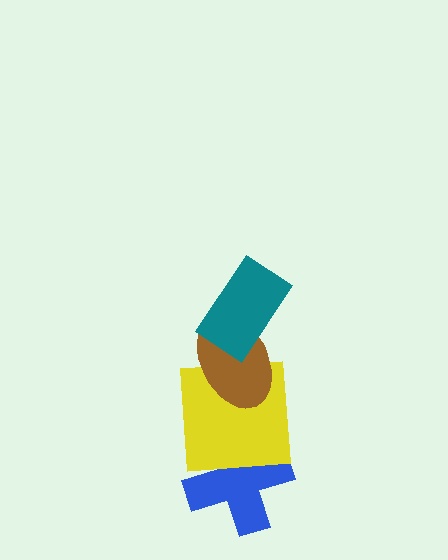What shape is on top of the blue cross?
The yellow square is on top of the blue cross.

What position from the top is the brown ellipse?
The brown ellipse is 2nd from the top.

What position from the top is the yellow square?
The yellow square is 3rd from the top.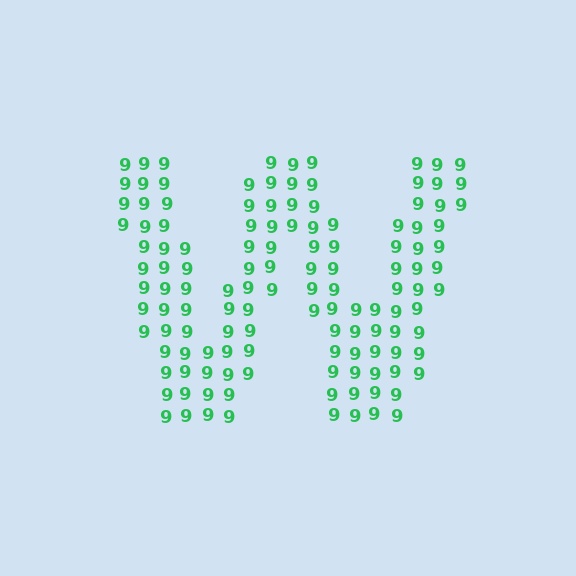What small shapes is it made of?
It is made of small digit 9's.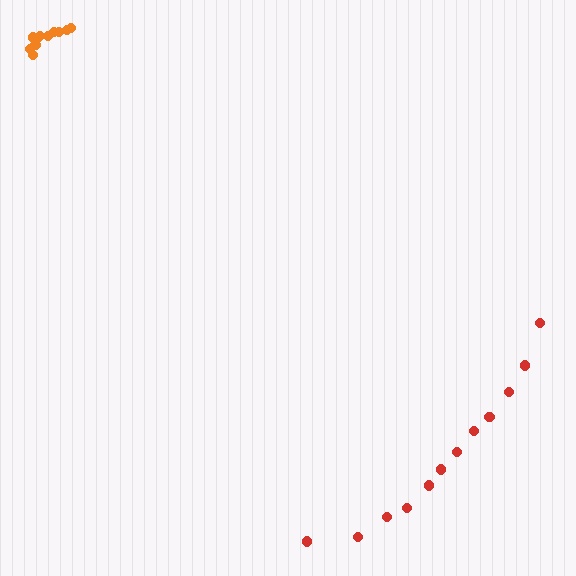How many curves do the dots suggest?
There are 2 distinct paths.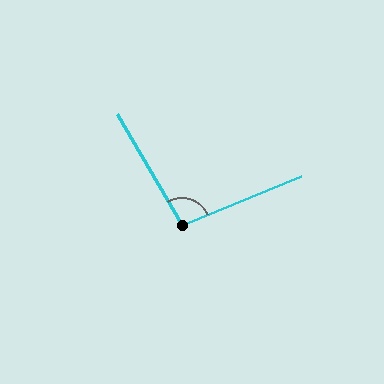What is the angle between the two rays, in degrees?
Approximately 98 degrees.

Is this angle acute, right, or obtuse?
It is obtuse.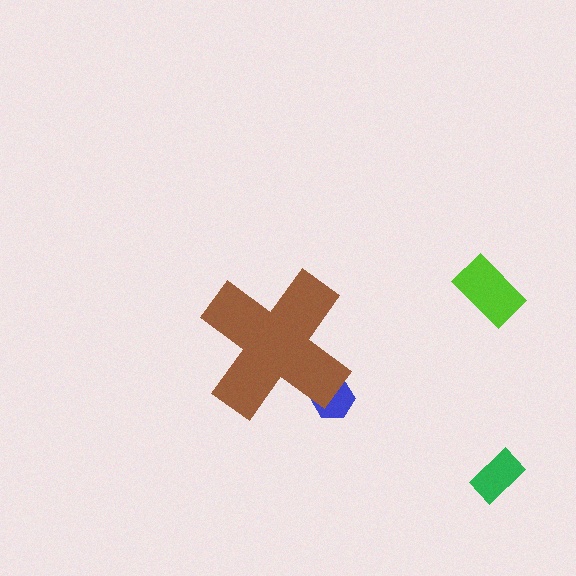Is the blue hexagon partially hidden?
Yes, the blue hexagon is partially hidden behind the brown cross.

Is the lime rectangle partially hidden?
No, the lime rectangle is fully visible.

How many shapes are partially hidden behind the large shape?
1 shape is partially hidden.